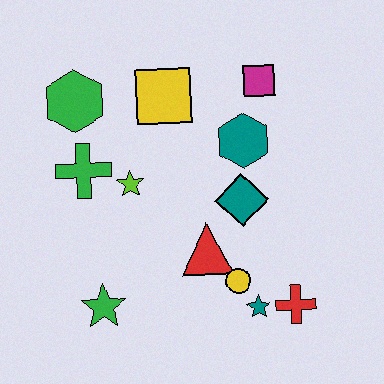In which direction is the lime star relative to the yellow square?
The lime star is below the yellow square.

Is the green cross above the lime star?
Yes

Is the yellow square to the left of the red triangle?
Yes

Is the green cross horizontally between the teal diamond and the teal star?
No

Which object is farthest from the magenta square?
The green star is farthest from the magenta square.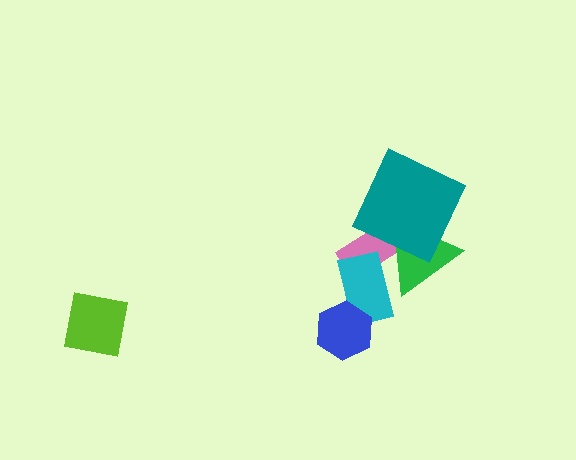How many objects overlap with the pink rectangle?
3 objects overlap with the pink rectangle.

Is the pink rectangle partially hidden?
Yes, it is partially covered by another shape.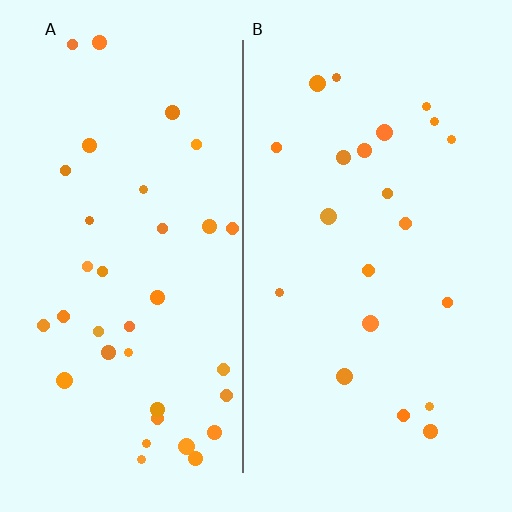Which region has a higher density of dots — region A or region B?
A (the left).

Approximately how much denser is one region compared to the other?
Approximately 1.7× — region A over region B.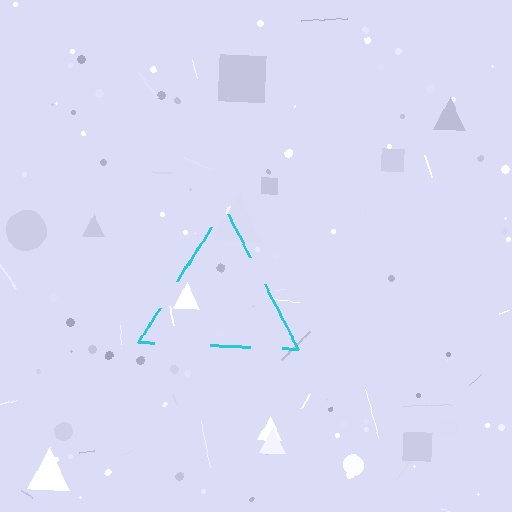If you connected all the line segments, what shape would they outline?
They would outline a triangle.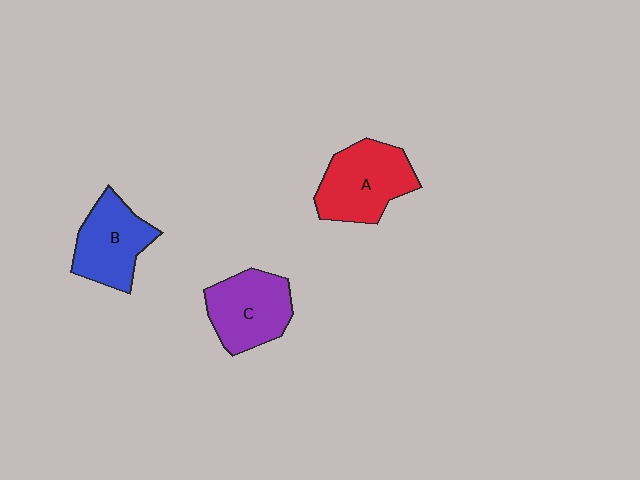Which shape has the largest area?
Shape A (red).